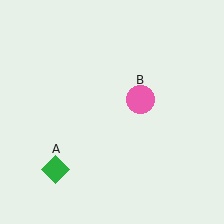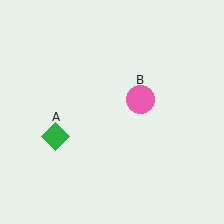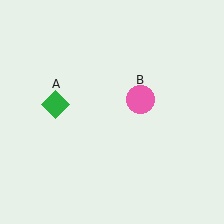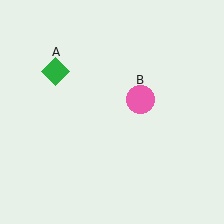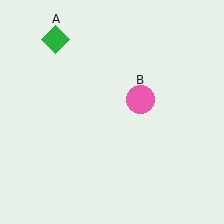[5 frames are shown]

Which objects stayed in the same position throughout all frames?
Pink circle (object B) remained stationary.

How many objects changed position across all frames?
1 object changed position: green diamond (object A).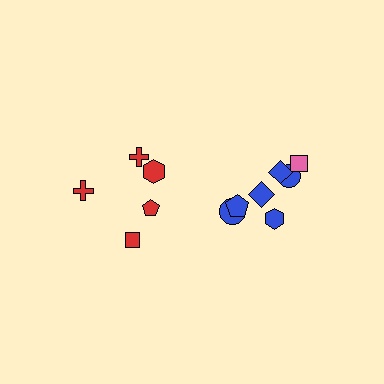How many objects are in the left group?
There are 5 objects.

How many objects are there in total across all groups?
There are 12 objects.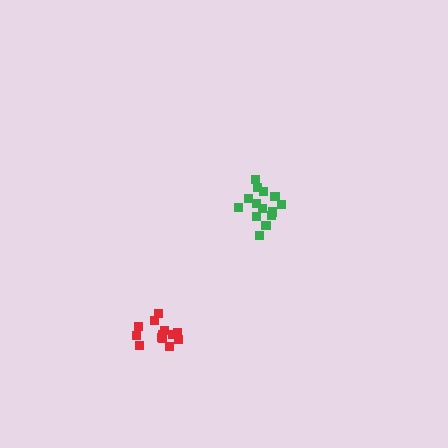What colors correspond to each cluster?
The clusters are colored: green, red.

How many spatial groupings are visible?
There are 2 spatial groupings.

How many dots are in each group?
Group 1: 14 dots, Group 2: 13 dots (27 total).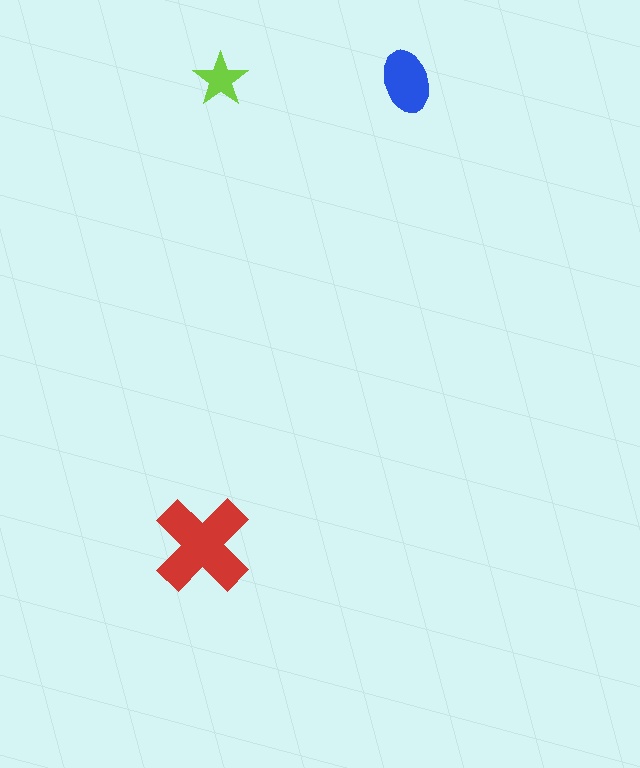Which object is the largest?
The red cross.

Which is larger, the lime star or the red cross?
The red cross.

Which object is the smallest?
The lime star.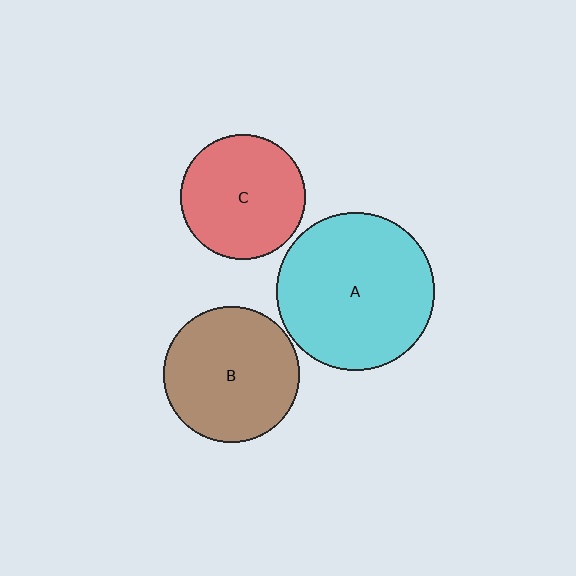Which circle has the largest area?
Circle A (cyan).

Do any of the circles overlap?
No, none of the circles overlap.